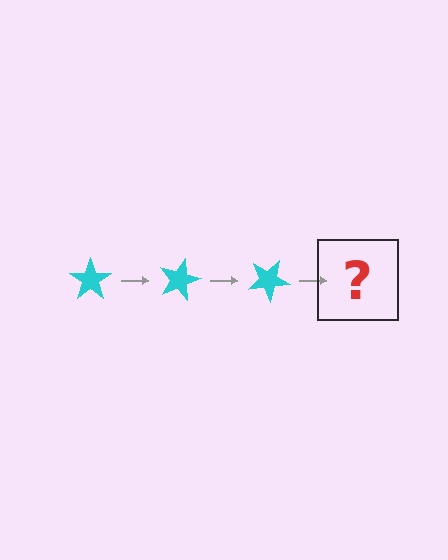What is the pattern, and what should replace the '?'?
The pattern is that the star rotates 15 degrees each step. The '?' should be a cyan star rotated 45 degrees.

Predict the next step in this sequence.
The next step is a cyan star rotated 45 degrees.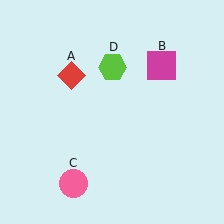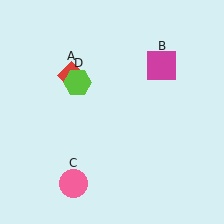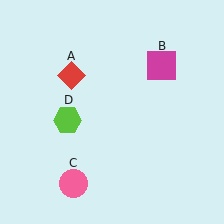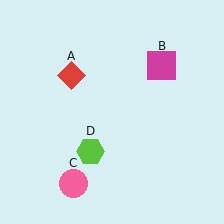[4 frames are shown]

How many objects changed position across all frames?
1 object changed position: lime hexagon (object D).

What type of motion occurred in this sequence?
The lime hexagon (object D) rotated counterclockwise around the center of the scene.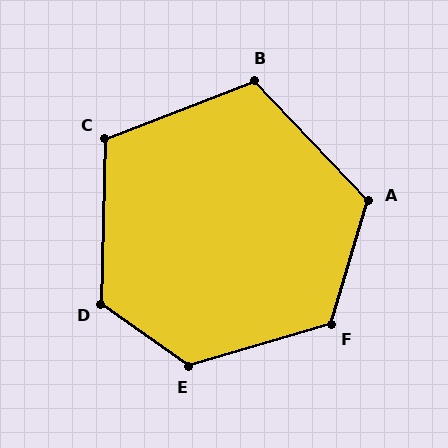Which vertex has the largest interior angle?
E, at approximately 128 degrees.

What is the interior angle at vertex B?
Approximately 113 degrees (obtuse).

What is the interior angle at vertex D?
Approximately 124 degrees (obtuse).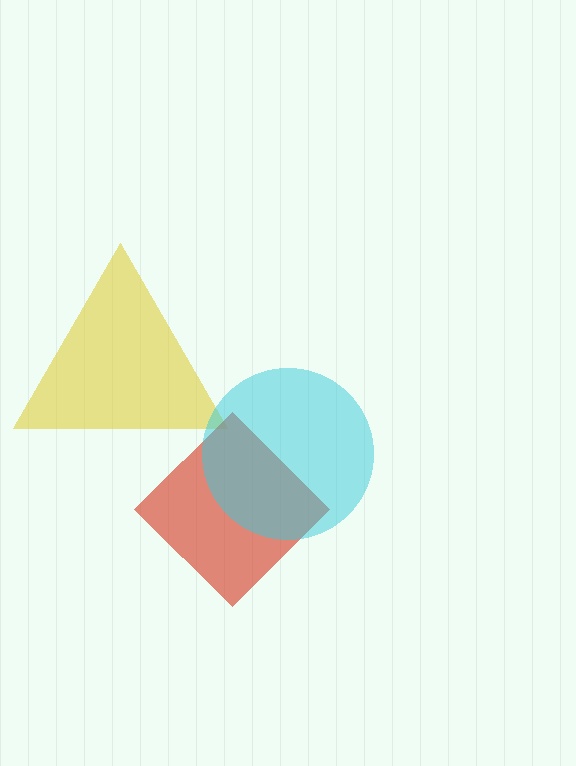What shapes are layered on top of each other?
The layered shapes are: a yellow triangle, a red diamond, a cyan circle.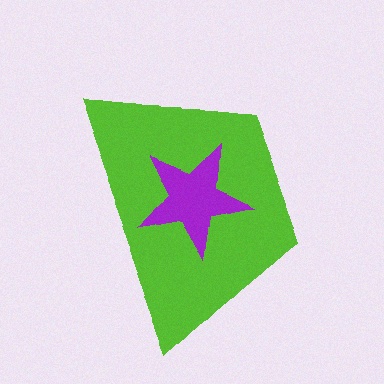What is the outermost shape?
The lime trapezoid.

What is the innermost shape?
The purple star.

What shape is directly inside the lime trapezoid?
The purple star.